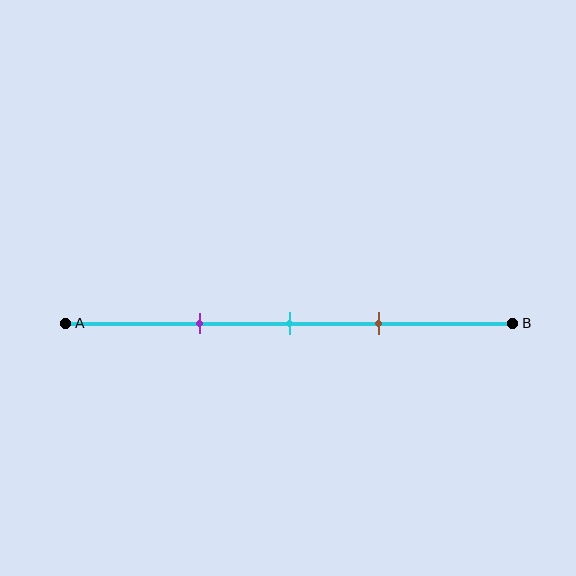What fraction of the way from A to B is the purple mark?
The purple mark is approximately 30% (0.3) of the way from A to B.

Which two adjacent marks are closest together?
The cyan and brown marks are the closest adjacent pair.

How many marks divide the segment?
There are 3 marks dividing the segment.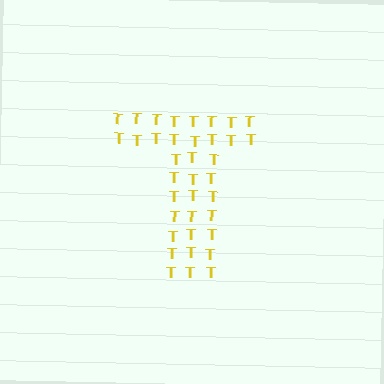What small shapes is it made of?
It is made of small letter T's.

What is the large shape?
The large shape is the letter T.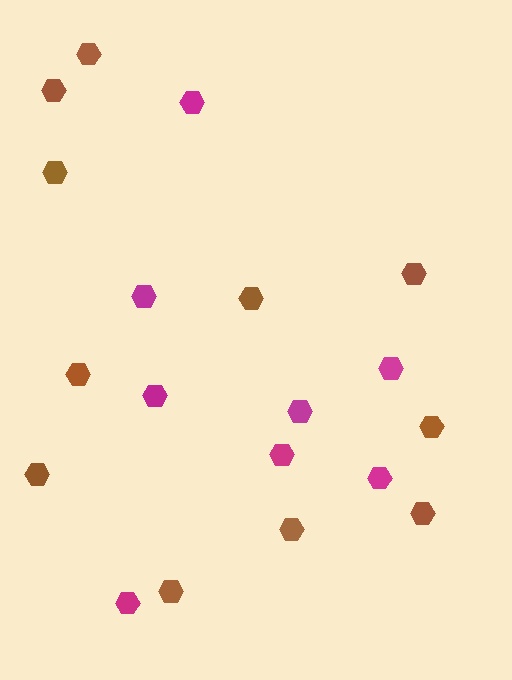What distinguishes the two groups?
There are 2 groups: one group of brown hexagons (11) and one group of magenta hexagons (8).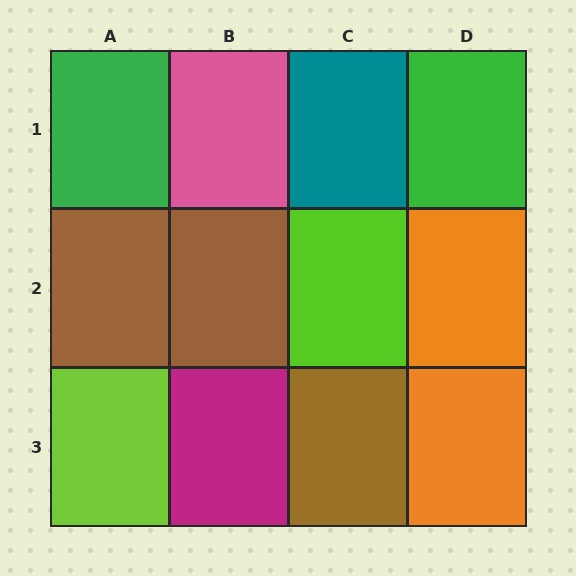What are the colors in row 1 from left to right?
Green, pink, teal, green.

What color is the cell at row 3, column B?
Magenta.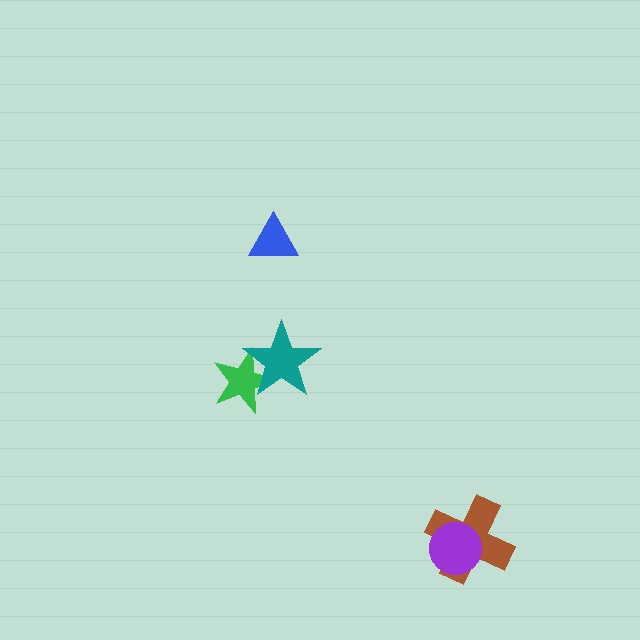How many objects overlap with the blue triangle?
0 objects overlap with the blue triangle.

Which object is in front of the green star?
The teal star is in front of the green star.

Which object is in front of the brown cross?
The purple circle is in front of the brown cross.